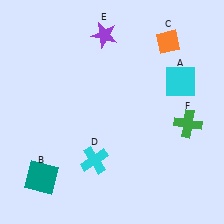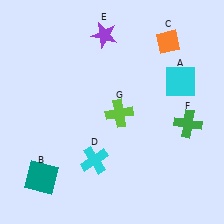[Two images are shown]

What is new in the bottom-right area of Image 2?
A lime cross (G) was added in the bottom-right area of Image 2.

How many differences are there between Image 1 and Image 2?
There is 1 difference between the two images.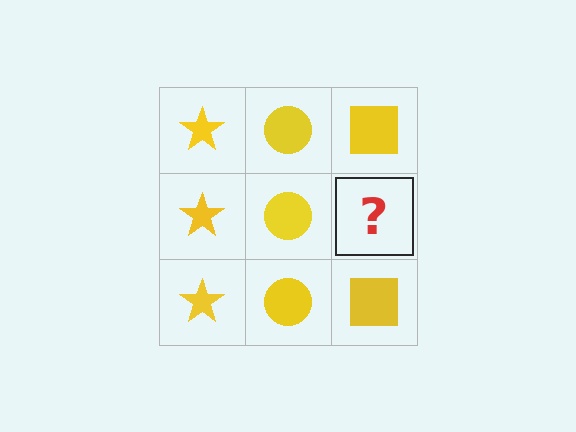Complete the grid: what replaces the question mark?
The question mark should be replaced with a yellow square.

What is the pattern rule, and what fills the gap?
The rule is that each column has a consistent shape. The gap should be filled with a yellow square.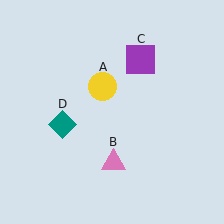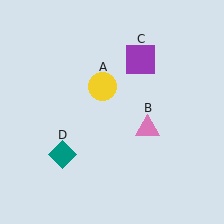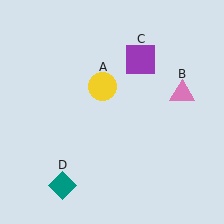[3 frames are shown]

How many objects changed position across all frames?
2 objects changed position: pink triangle (object B), teal diamond (object D).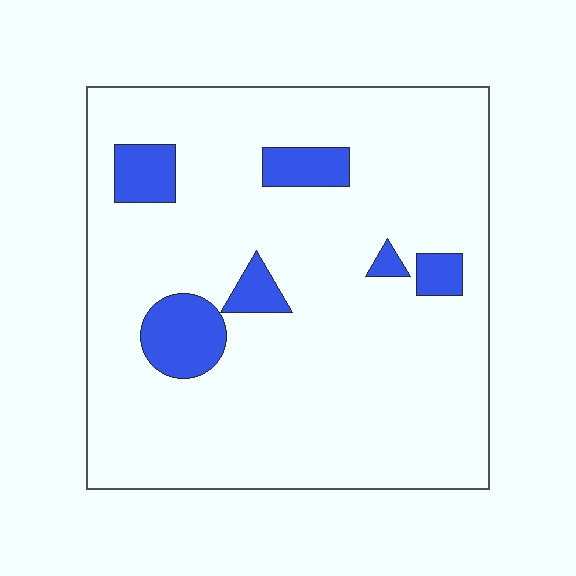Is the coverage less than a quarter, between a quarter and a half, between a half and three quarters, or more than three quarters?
Less than a quarter.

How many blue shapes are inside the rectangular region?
6.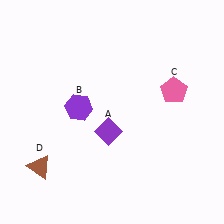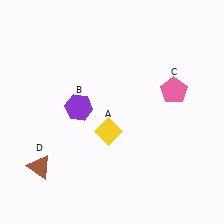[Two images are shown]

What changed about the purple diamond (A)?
In Image 1, A is purple. In Image 2, it changed to yellow.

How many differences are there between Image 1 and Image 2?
There is 1 difference between the two images.